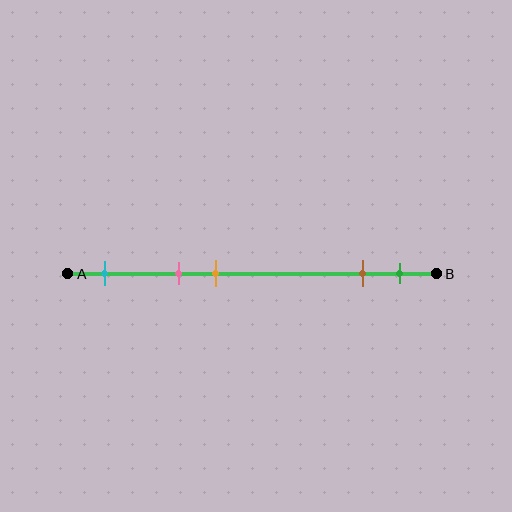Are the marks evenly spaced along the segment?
No, the marks are not evenly spaced.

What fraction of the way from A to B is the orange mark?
The orange mark is approximately 40% (0.4) of the way from A to B.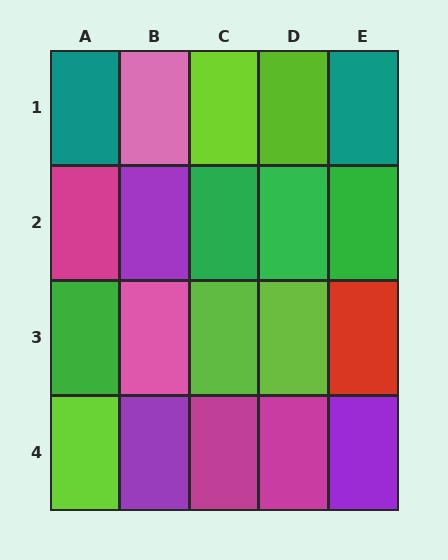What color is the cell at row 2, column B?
Purple.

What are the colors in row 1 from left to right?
Teal, pink, lime, lime, teal.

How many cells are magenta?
3 cells are magenta.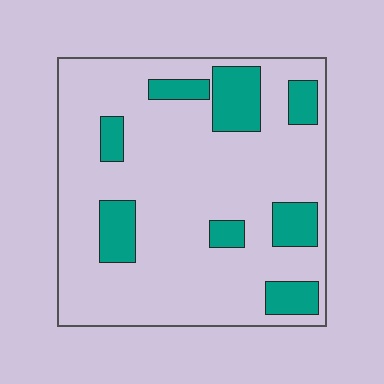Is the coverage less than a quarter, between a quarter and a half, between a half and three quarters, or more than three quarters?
Less than a quarter.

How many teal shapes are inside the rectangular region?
8.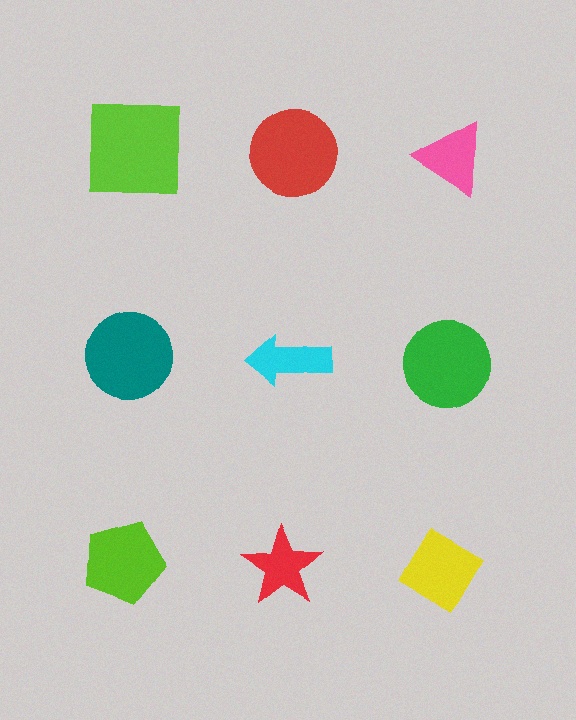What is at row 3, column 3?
A yellow diamond.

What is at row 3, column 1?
A lime pentagon.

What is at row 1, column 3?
A pink triangle.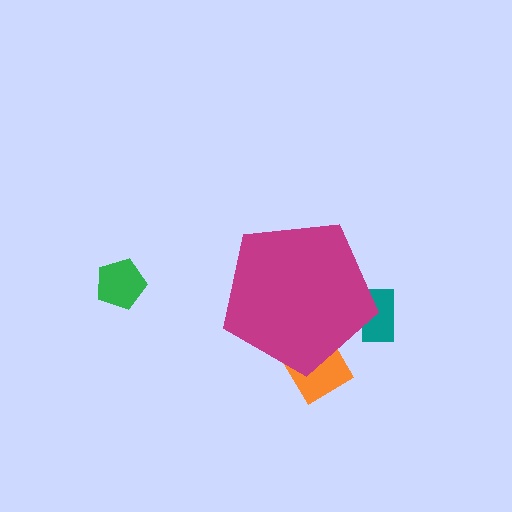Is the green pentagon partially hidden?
No, the green pentagon is fully visible.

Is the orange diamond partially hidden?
Yes, the orange diamond is partially hidden behind the magenta pentagon.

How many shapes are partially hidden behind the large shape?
2 shapes are partially hidden.